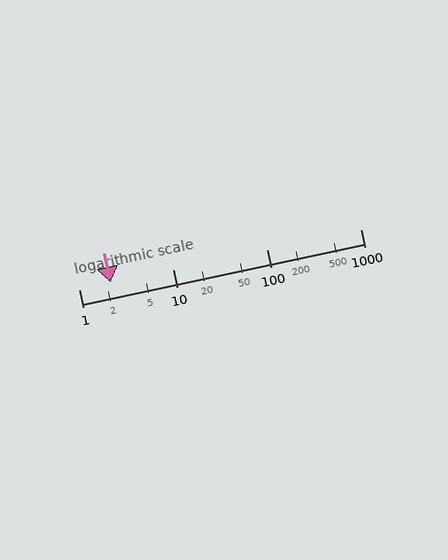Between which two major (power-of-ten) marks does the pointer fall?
The pointer is between 1 and 10.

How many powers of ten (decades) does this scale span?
The scale spans 3 decades, from 1 to 1000.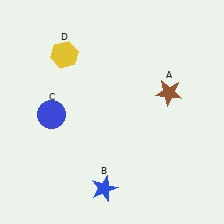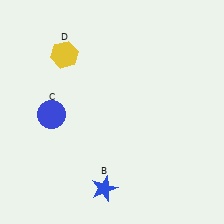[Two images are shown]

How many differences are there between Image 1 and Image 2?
There is 1 difference between the two images.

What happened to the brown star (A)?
The brown star (A) was removed in Image 2. It was in the top-right area of Image 1.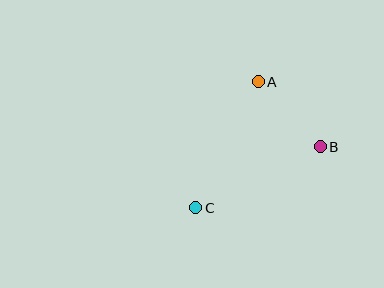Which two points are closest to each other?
Points A and B are closest to each other.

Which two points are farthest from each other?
Points A and C are farthest from each other.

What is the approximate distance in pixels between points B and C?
The distance between B and C is approximately 139 pixels.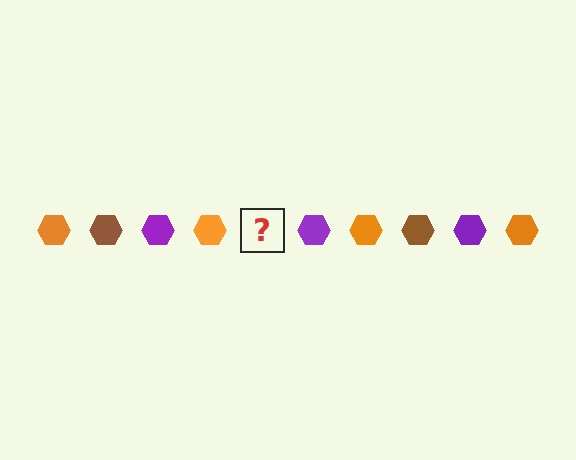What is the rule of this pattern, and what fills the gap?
The rule is that the pattern cycles through orange, brown, purple hexagons. The gap should be filled with a brown hexagon.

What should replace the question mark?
The question mark should be replaced with a brown hexagon.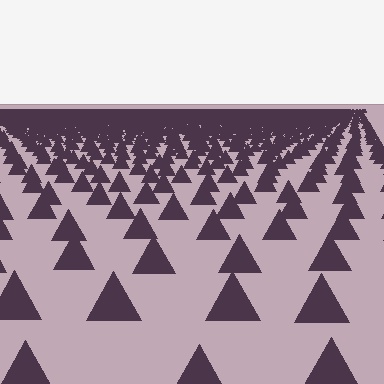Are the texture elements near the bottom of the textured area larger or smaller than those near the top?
Larger. Near the bottom, elements are closer to the viewer and appear at a bigger on-screen size.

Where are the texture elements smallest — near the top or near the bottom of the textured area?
Near the top.